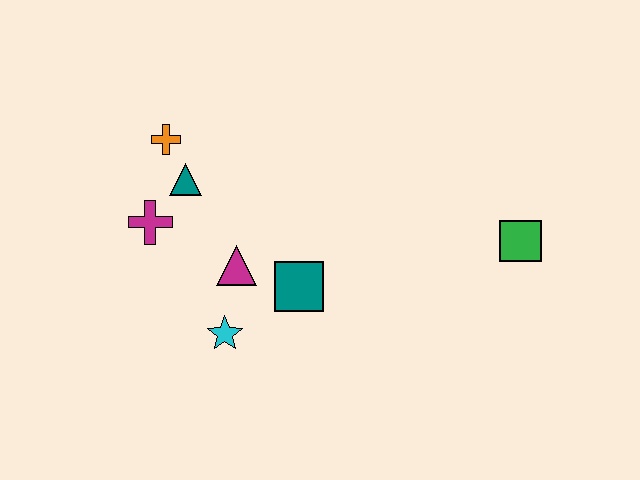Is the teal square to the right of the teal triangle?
Yes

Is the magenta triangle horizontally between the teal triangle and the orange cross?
No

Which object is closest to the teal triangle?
The orange cross is closest to the teal triangle.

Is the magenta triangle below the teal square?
No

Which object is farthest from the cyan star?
The green square is farthest from the cyan star.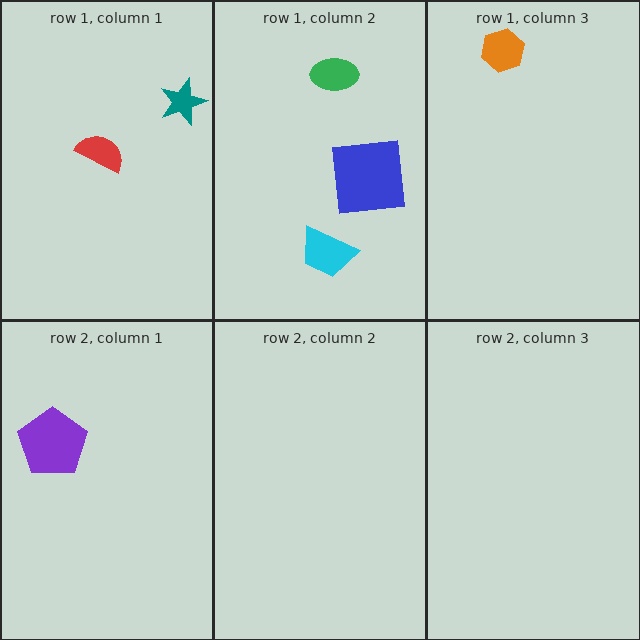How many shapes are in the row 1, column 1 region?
2.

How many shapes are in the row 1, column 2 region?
3.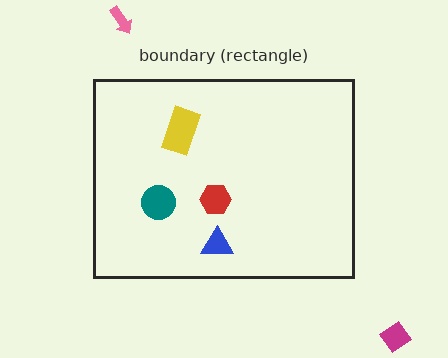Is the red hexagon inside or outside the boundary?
Inside.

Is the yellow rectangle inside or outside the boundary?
Inside.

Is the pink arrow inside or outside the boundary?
Outside.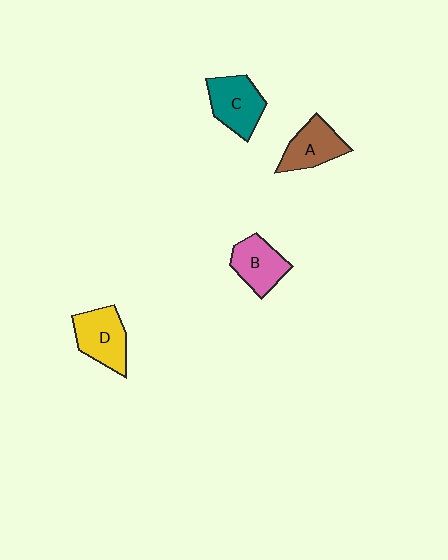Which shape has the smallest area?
Shape B (pink).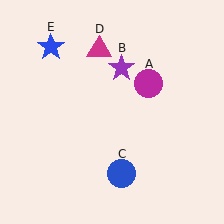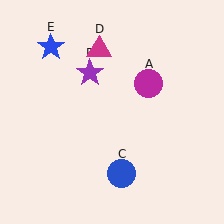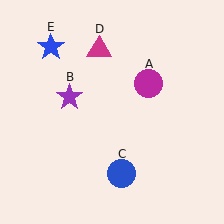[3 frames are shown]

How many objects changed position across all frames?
1 object changed position: purple star (object B).